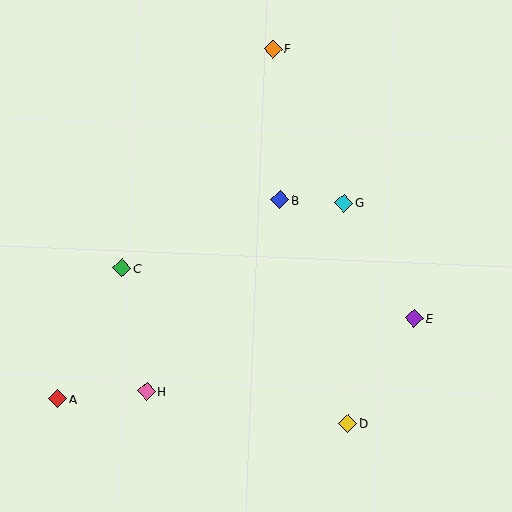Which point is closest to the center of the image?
Point B at (280, 200) is closest to the center.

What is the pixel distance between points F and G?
The distance between F and G is 170 pixels.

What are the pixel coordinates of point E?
Point E is at (414, 318).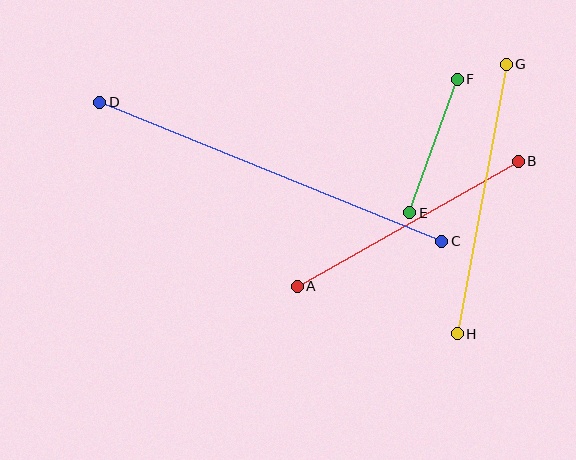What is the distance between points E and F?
The distance is approximately 142 pixels.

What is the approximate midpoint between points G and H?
The midpoint is at approximately (482, 199) pixels.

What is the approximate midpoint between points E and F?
The midpoint is at approximately (433, 146) pixels.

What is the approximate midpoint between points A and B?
The midpoint is at approximately (408, 224) pixels.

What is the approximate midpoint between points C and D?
The midpoint is at approximately (271, 172) pixels.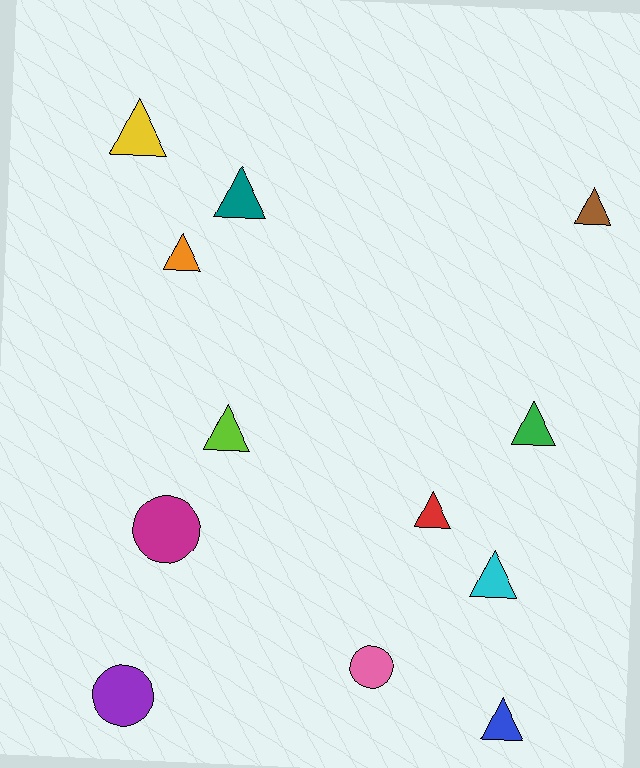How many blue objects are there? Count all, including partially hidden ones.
There is 1 blue object.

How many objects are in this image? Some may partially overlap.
There are 12 objects.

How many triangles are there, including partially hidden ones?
There are 9 triangles.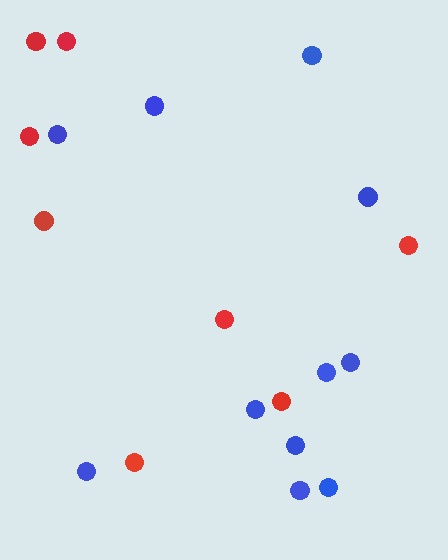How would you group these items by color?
There are 2 groups: one group of blue circles (11) and one group of red circles (8).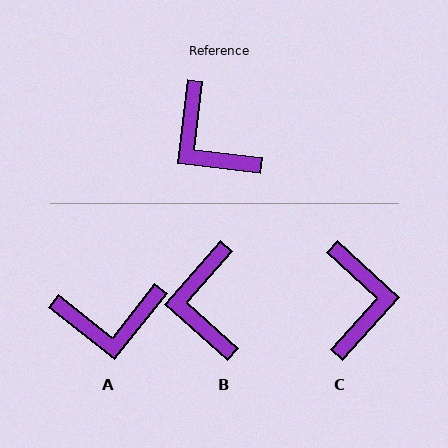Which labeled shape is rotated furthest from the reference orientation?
C, about 144 degrees away.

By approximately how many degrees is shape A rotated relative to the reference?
Approximately 58 degrees counter-clockwise.